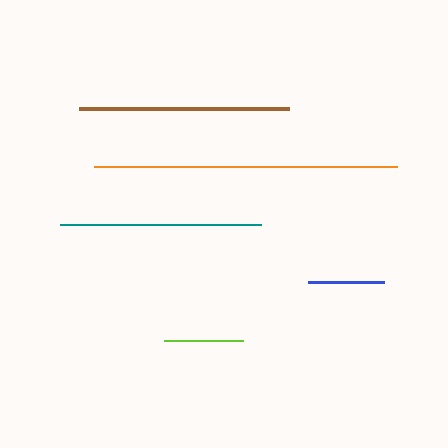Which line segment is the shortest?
The blue line is the shortest at approximately 76 pixels.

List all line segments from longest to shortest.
From longest to shortest: orange, brown, teal, lime, blue.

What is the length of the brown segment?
The brown segment is approximately 209 pixels long.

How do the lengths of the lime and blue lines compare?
The lime and blue lines are approximately the same length.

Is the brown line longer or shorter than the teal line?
The brown line is longer than the teal line.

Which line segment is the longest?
The orange line is the longest at approximately 304 pixels.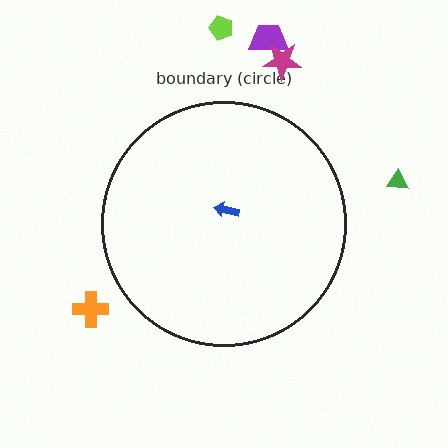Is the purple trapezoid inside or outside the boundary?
Outside.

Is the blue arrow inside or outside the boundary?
Inside.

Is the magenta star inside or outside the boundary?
Outside.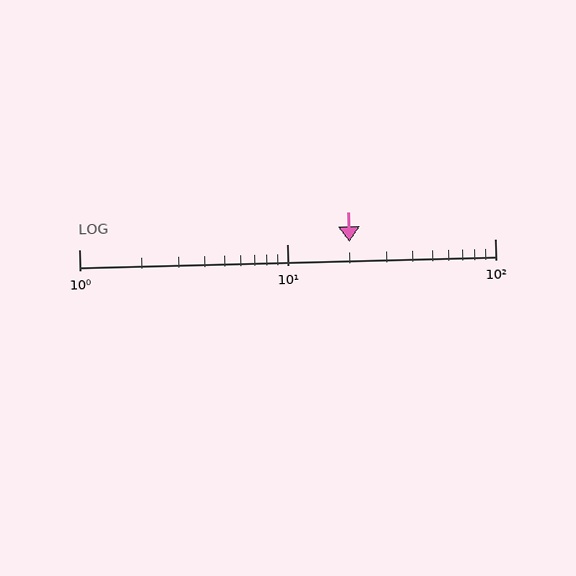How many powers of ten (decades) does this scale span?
The scale spans 2 decades, from 1 to 100.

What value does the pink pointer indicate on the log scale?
The pointer indicates approximately 20.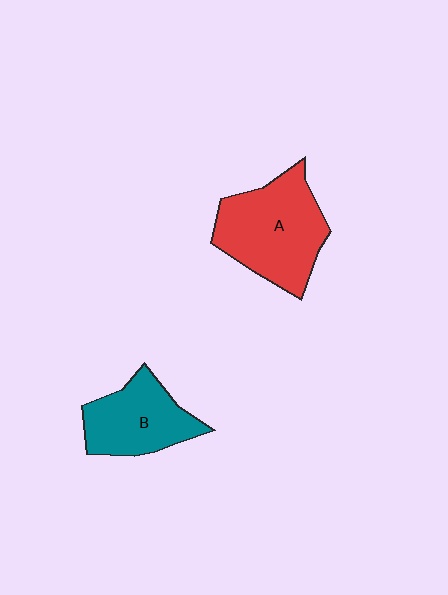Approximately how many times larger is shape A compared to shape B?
Approximately 1.4 times.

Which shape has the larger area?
Shape A (red).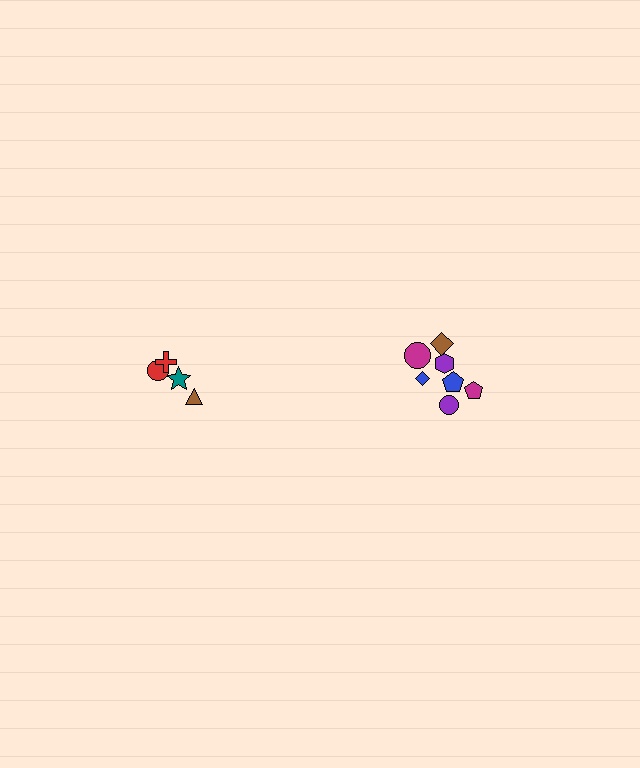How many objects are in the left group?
There are 4 objects.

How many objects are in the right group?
There are 7 objects.